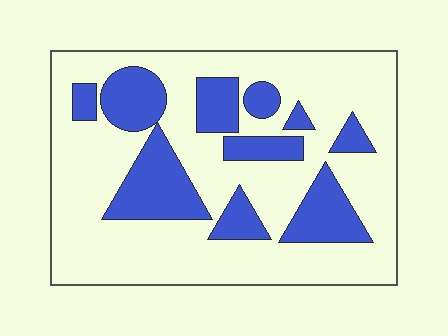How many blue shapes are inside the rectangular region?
10.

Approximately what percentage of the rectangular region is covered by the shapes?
Approximately 30%.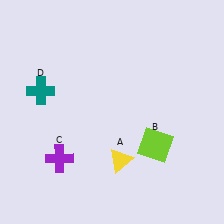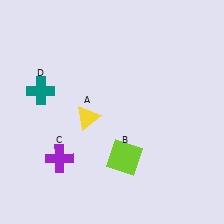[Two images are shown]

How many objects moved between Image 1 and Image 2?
2 objects moved between the two images.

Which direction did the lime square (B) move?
The lime square (B) moved left.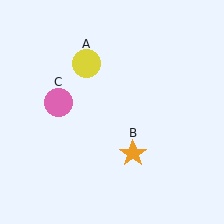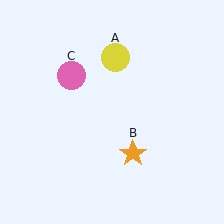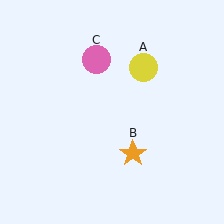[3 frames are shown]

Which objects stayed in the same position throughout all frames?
Orange star (object B) remained stationary.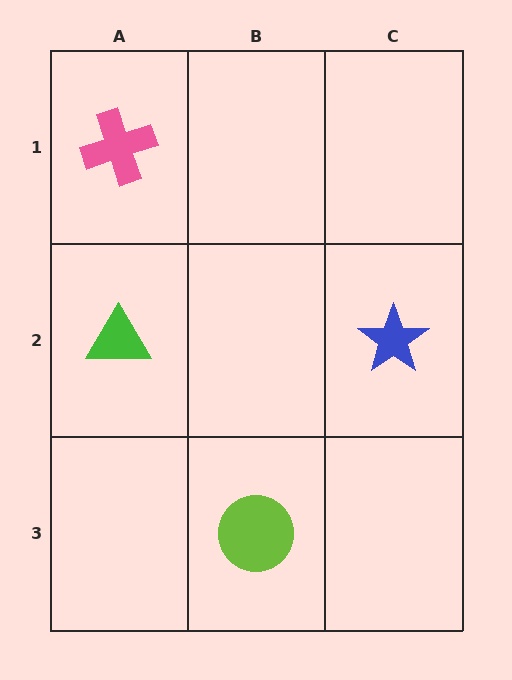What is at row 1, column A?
A pink cross.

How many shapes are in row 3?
1 shape.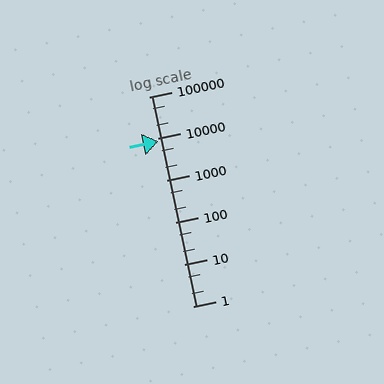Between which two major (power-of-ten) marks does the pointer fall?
The pointer is between 1000 and 10000.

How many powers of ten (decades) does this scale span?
The scale spans 5 decades, from 1 to 100000.